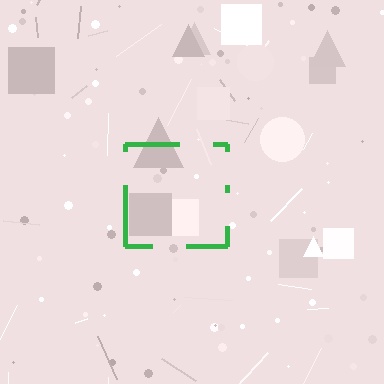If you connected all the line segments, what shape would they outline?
They would outline a square.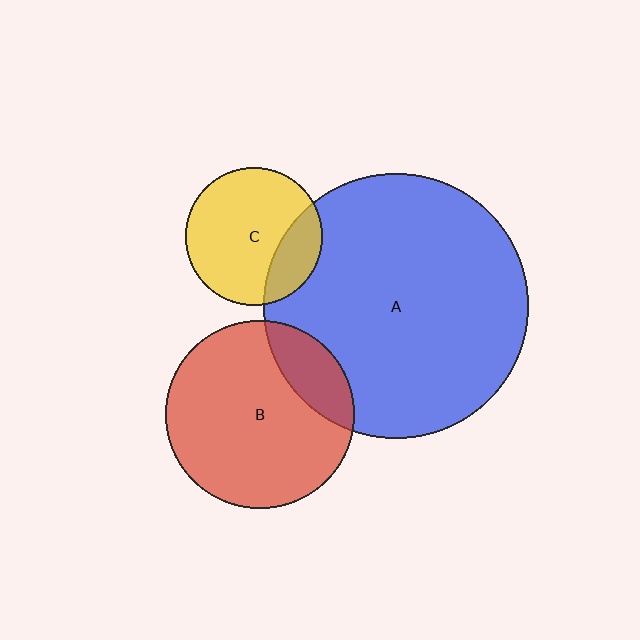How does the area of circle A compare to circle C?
Approximately 3.7 times.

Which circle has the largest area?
Circle A (blue).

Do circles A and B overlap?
Yes.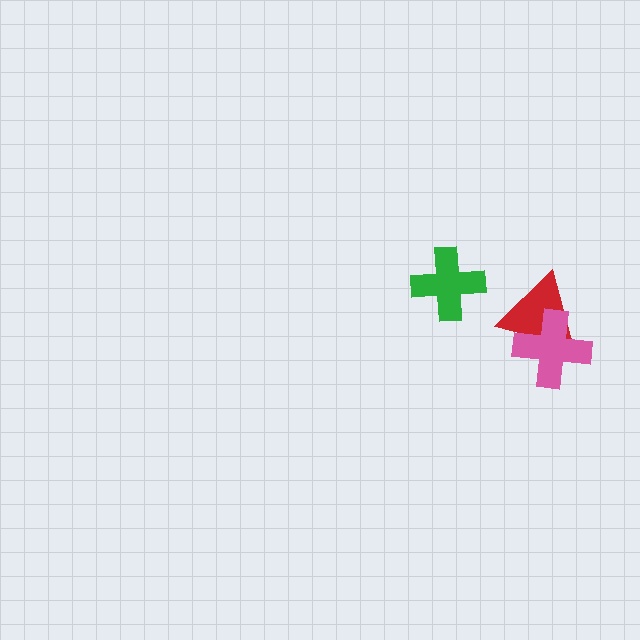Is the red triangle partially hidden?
Yes, it is partially covered by another shape.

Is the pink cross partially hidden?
No, no other shape covers it.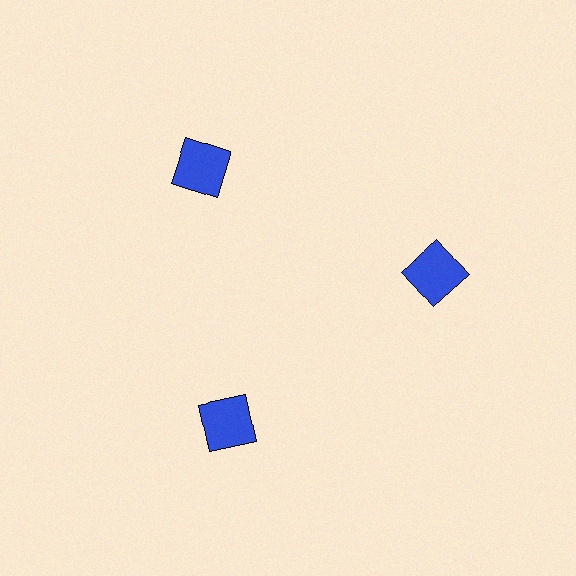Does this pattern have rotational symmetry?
Yes, this pattern has 3-fold rotational symmetry. It looks the same after rotating 120 degrees around the center.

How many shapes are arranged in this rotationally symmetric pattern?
There are 3 shapes, arranged in 3 groups of 1.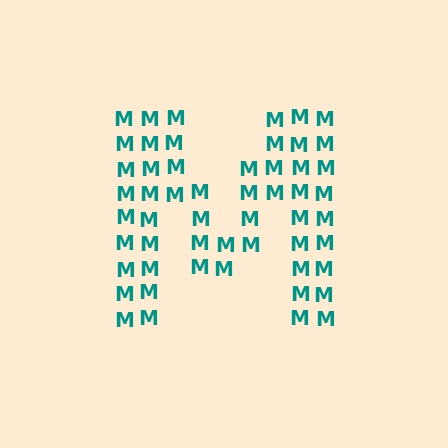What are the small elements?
The small elements are letter M's.